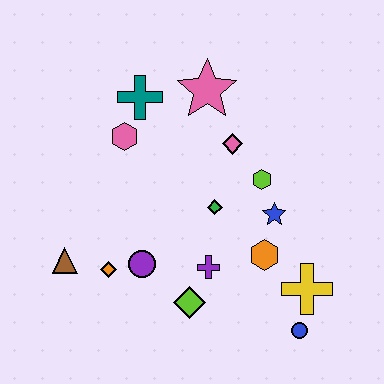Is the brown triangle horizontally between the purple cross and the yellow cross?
No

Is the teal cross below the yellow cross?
No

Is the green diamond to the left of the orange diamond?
No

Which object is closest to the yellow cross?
The blue circle is closest to the yellow cross.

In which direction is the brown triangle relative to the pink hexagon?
The brown triangle is below the pink hexagon.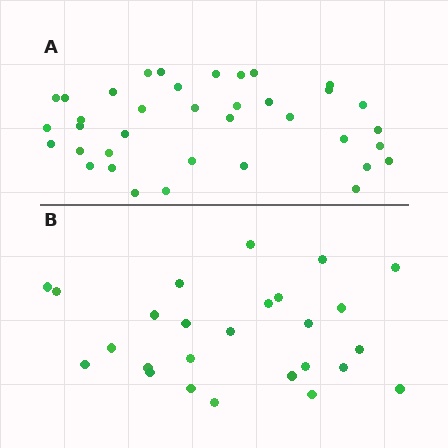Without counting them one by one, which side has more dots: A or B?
Region A (the top region) has more dots.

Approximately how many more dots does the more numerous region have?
Region A has roughly 12 or so more dots than region B.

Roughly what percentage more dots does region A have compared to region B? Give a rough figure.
About 40% more.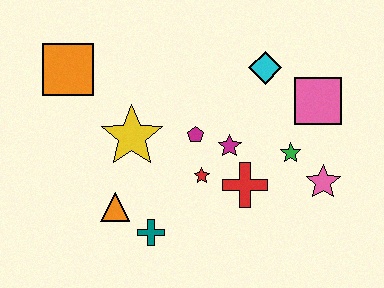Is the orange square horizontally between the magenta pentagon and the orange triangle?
No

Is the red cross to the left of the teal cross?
No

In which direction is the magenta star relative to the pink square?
The magenta star is to the left of the pink square.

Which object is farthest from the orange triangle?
The pink square is farthest from the orange triangle.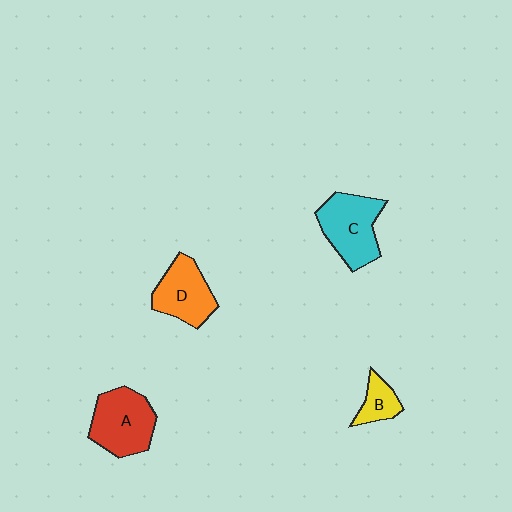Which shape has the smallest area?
Shape B (yellow).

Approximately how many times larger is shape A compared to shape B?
Approximately 2.4 times.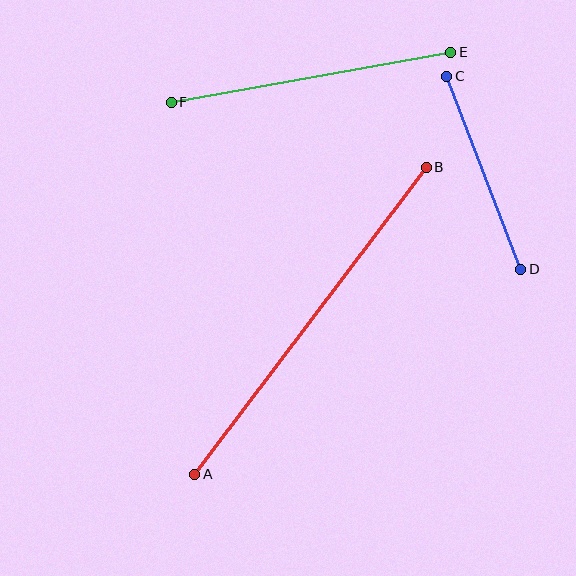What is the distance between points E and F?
The distance is approximately 284 pixels.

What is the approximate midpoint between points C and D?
The midpoint is at approximately (484, 173) pixels.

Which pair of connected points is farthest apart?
Points A and B are farthest apart.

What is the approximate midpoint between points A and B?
The midpoint is at approximately (311, 321) pixels.